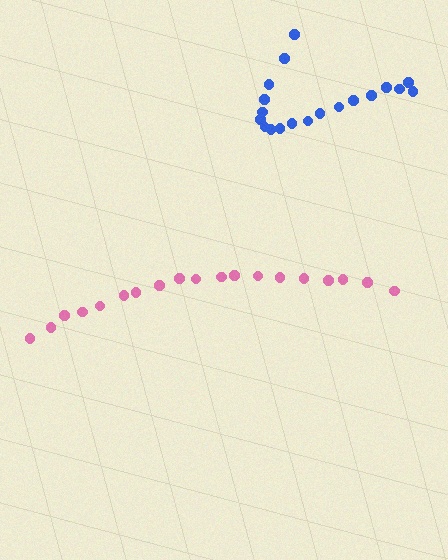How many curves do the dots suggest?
There are 2 distinct paths.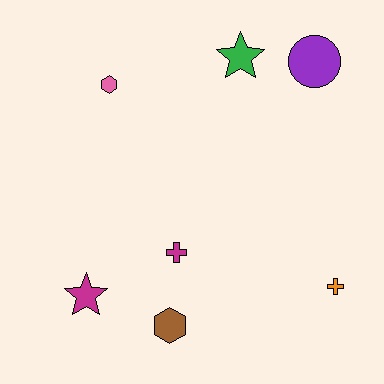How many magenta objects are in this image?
There are 2 magenta objects.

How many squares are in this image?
There are no squares.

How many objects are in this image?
There are 7 objects.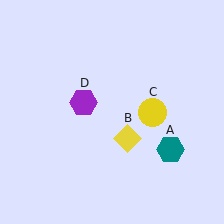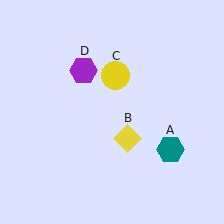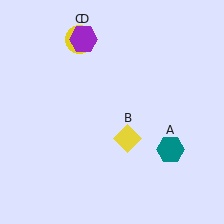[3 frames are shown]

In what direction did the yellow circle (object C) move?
The yellow circle (object C) moved up and to the left.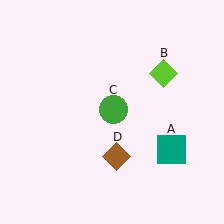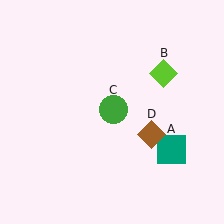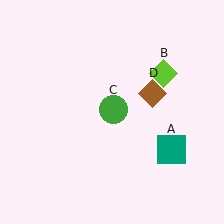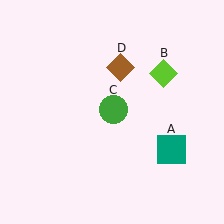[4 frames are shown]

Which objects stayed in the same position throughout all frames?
Teal square (object A) and lime diamond (object B) and green circle (object C) remained stationary.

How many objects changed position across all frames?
1 object changed position: brown diamond (object D).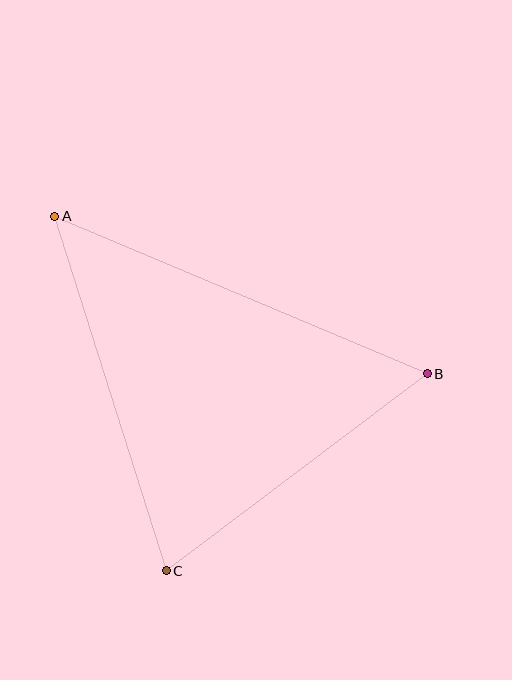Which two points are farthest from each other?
Points A and B are farthest from each other.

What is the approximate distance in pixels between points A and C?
The distance between A and C is approximately 372 pixels.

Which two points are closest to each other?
Points B and C are closest to each other.